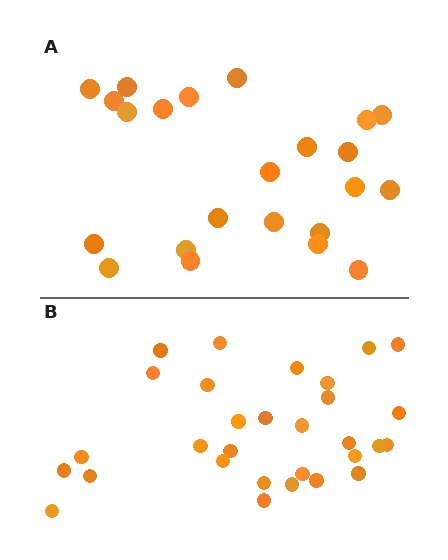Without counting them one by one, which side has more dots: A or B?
Region B (the bottom region) has more dots.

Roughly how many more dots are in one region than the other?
Region B has roughly 8 or so more dots than region A.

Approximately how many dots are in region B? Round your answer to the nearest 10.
About 30 dots.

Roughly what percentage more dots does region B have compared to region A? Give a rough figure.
About 30% more.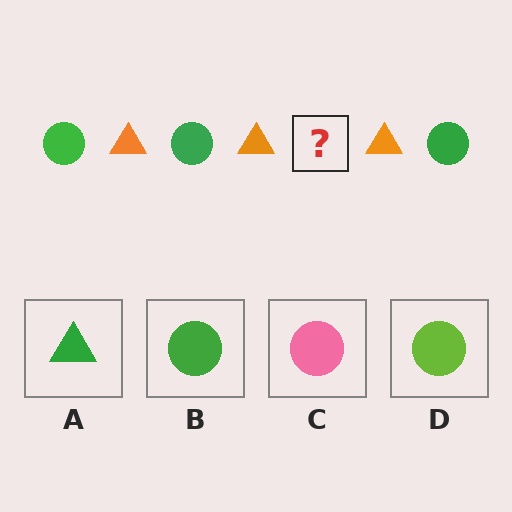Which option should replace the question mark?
Option B.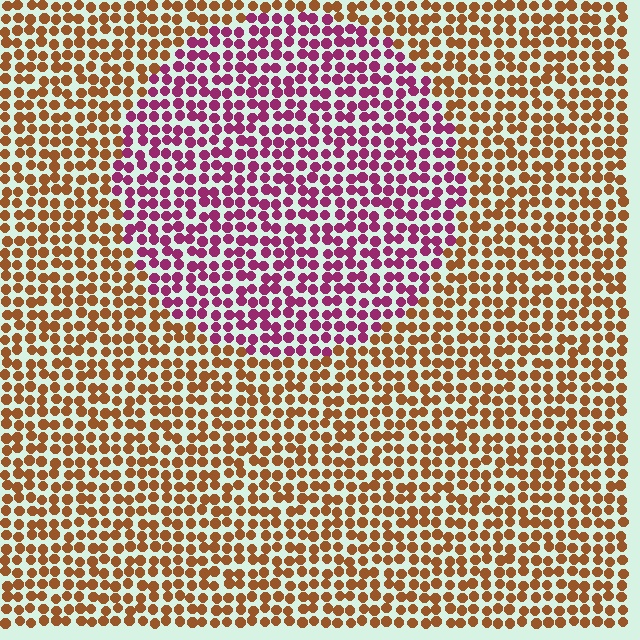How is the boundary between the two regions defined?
The boundary is defined purely by a slight shift in hue (about 62 degrees). Spacing, size, and orientation are identical on both sides.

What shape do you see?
I see a circle.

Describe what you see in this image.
The image is filled with small brown elements in a uniform arrangement. A circle-shaped region is visible where the elements are tinted to a slightly different hue, forming a subtle color boundary.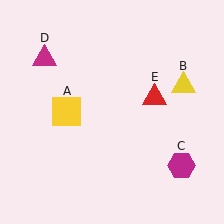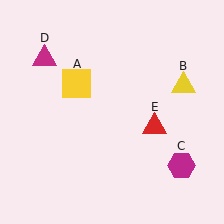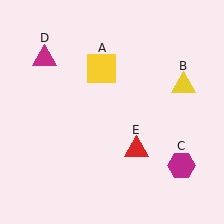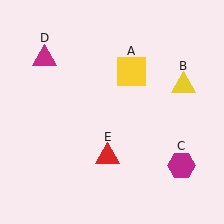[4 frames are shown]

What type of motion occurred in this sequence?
The yellow square (object A), red triangle (object E) rotated clockwise around the center of the scene.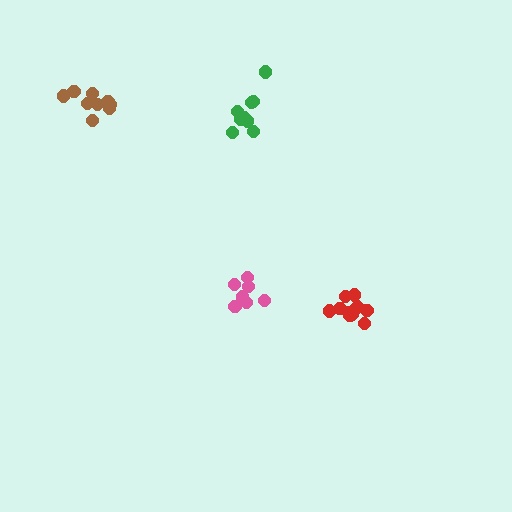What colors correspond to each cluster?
The clusters are colored: pink, red, green, brown.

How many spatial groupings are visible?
There are 4 spatial groupings.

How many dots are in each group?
Group 1: 7 dots, Group 2: 11 dots, Group 3: 10 dots, Group 4: 9 dots (37 total).